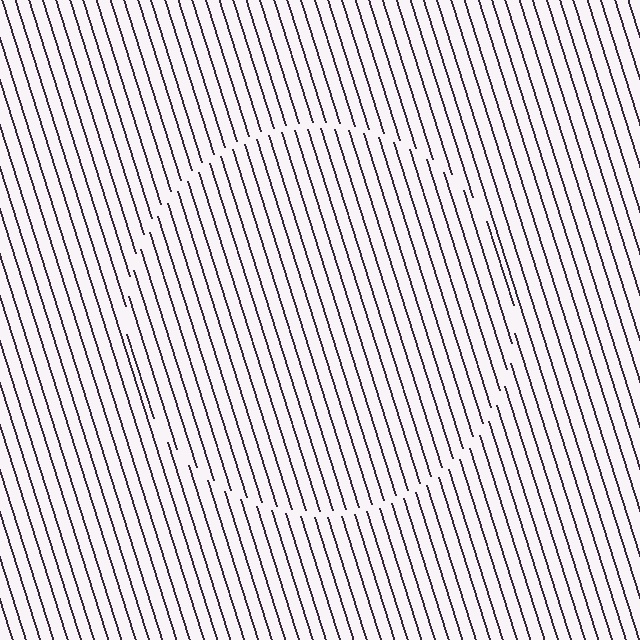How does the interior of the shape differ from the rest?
The interior of the shape contains the same grating, shifted by half a period — the contour is defined by the phase discontinuity where line-ends from the inner and outer gratings abut.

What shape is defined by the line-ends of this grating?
An illusory circle. The interior of the shape contains the same grating, shifted by half a period — the contour is defined by the phase discontinuity where line-ends from the inner and outer gratings abut.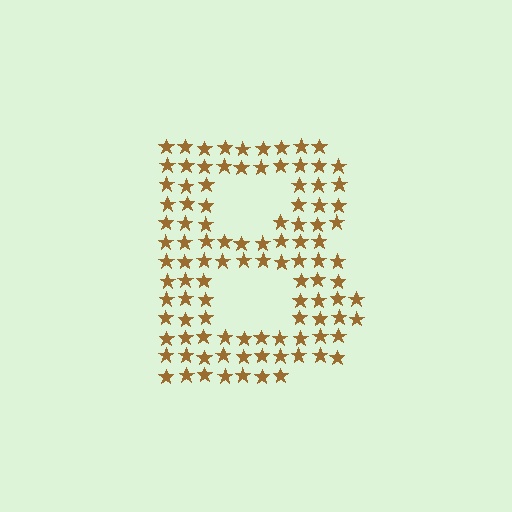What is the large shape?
The large shape is the letter B.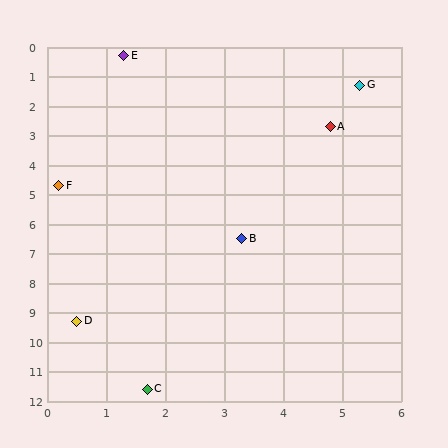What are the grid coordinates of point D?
Point D is at approximately (0.5, 9.3).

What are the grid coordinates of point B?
Point B is at approximately (3.3, 6.5).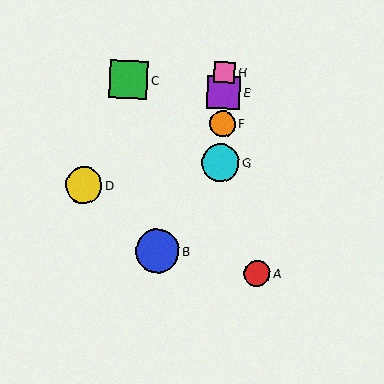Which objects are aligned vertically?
Objects E, F, G, H are aligned vertically.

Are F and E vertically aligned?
Yes, both are at x≈222.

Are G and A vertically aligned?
No, G is at x≈221 and A is at x≈257.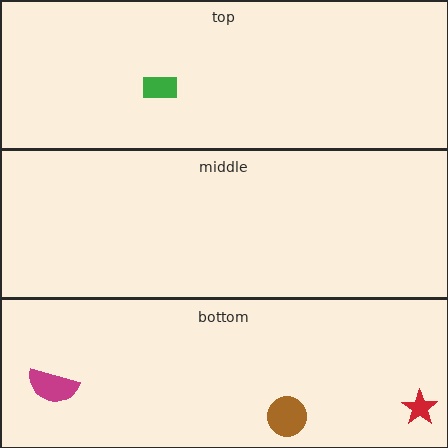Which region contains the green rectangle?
The top region.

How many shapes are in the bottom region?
3.